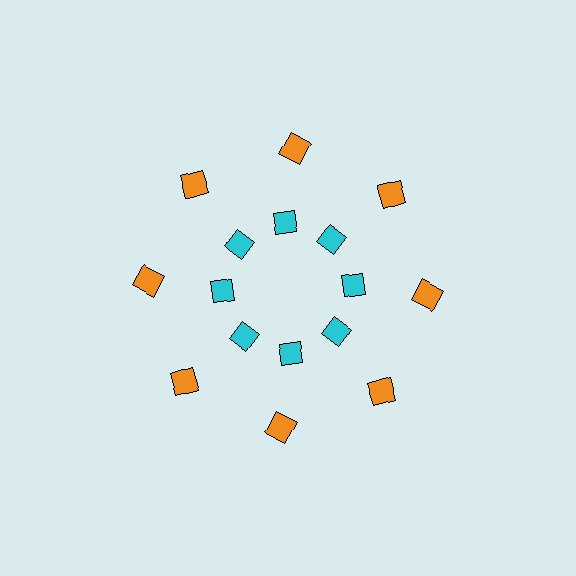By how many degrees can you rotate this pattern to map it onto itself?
The pattern maps onto itself every 45 degrees of rotation.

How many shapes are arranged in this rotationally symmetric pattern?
There are 16 shapes, arranged in 8 groups of 2.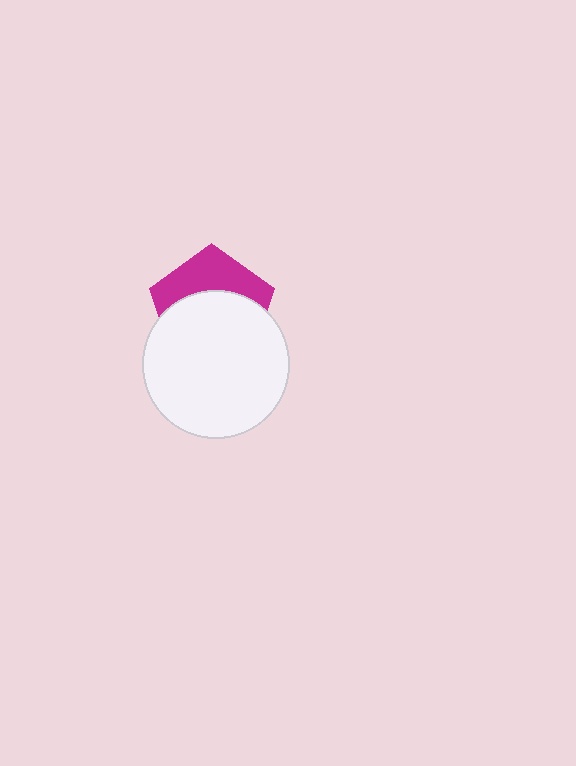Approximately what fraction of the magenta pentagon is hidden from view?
Roughly 61% of the magenta pentagon is hidden behind the white circle.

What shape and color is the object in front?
The object in front is a white circle.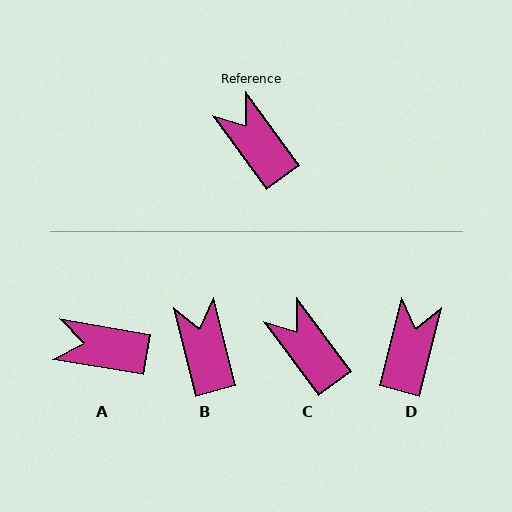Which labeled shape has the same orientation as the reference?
C.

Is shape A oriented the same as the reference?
No, it is off by about 44 degrees.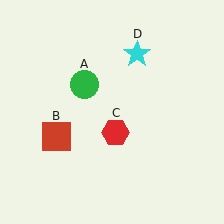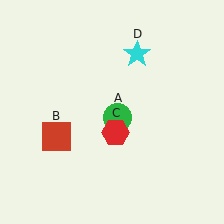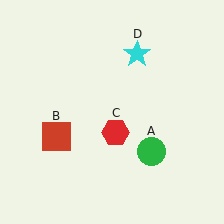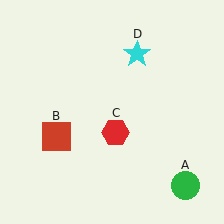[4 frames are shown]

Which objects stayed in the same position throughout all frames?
Red square (object B) and red hexagon (object C) and cyan star (object D) remained stationary.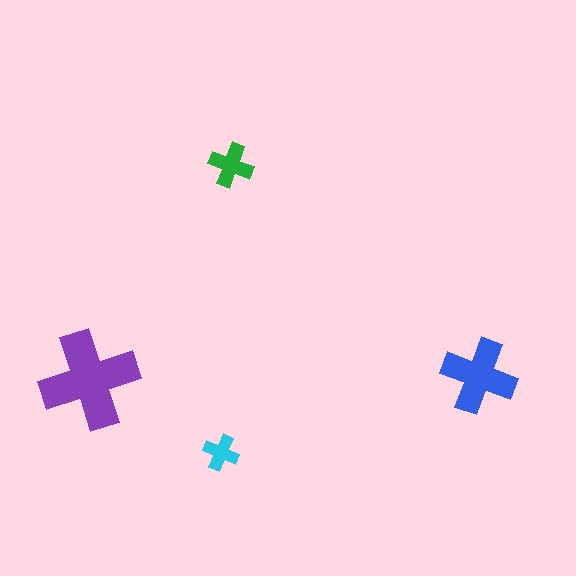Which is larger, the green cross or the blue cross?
The blue one.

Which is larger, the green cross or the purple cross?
The purple one.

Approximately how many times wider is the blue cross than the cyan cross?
About 2 times wider.